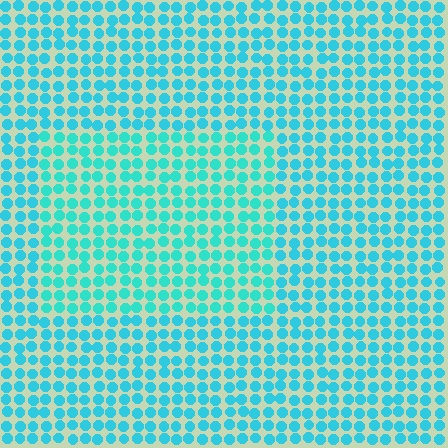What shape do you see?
I see a rectangle.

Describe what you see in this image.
The image is filled with small cyan elements in a uniform arrangement. A rectangle-shaped region is visible where the elements are tinted to a slightly different hue, forming a subtle color boundary.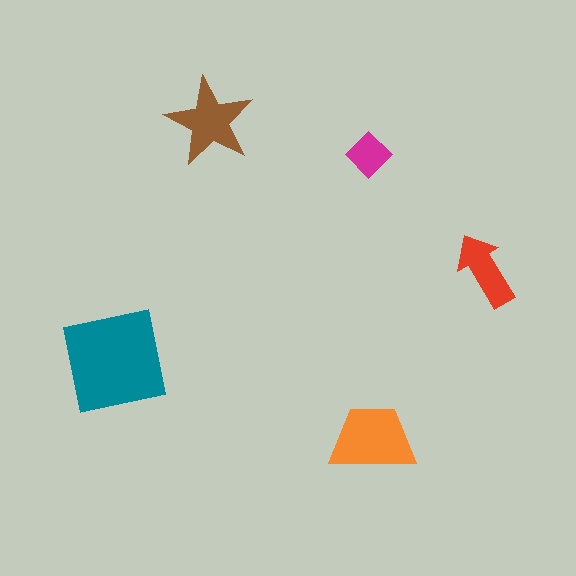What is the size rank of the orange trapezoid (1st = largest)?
2nd.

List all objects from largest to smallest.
The teal square, the orange trapezoid, the brown star, the red arrow, the magenta diamond.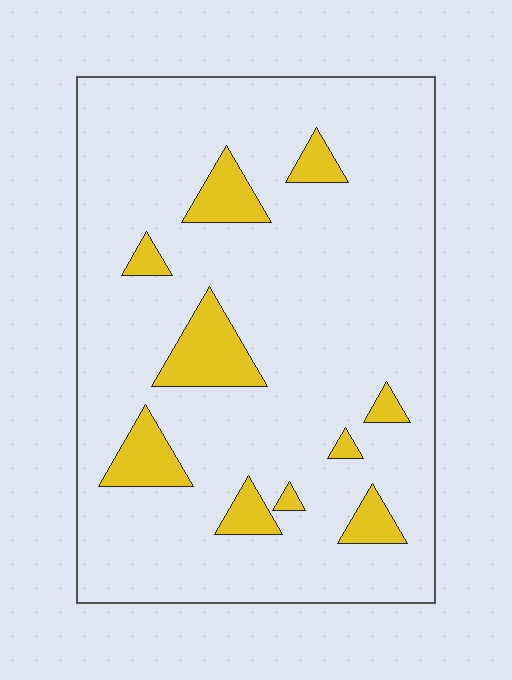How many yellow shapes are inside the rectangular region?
10.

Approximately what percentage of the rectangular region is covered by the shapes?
Approximately 10%.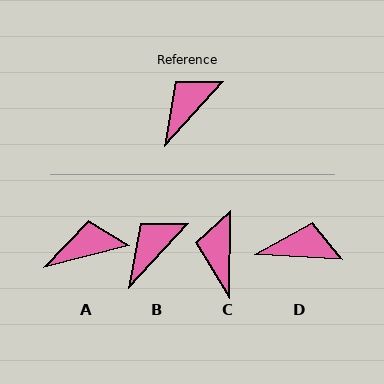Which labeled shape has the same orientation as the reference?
B.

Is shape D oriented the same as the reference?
No, it is off by about 51 degrees.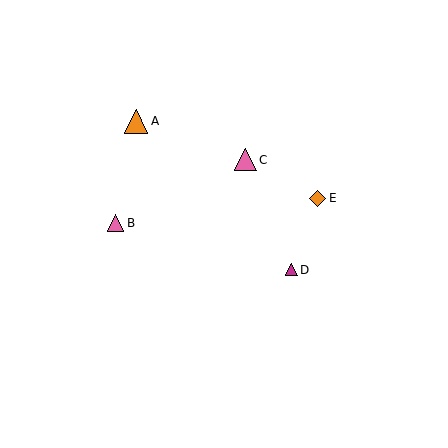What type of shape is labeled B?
Shape B is a pink triangle.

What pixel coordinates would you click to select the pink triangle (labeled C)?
Click at (245, 160) to select the pink triangle C.